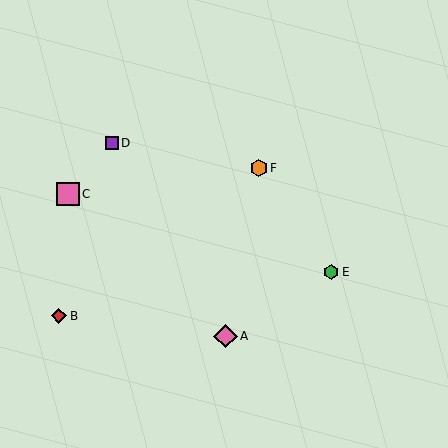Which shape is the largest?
The pink diamond (labeled A) is the largest.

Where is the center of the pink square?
The center of the pink square is at (68, 194).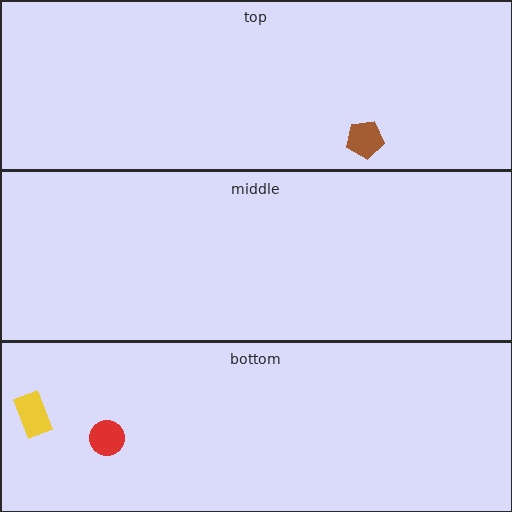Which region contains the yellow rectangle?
The bottom region.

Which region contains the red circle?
The bottom region.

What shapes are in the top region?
The brown pentagon.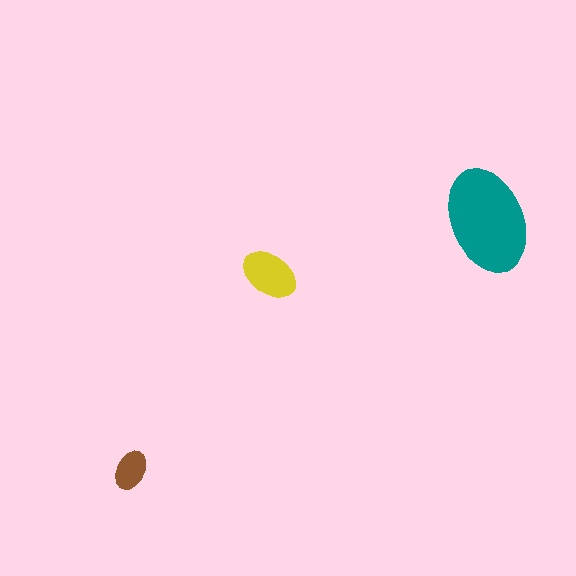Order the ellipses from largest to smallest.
the teal one, the yellow one, the brown one.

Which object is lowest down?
The brown ellipse is bottommost.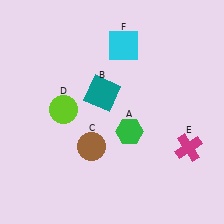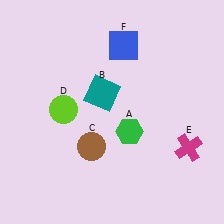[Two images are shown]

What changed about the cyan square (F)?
In Image 1, F is cyan. In Image 2, it changed to blue.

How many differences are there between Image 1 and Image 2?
There is 1 difference between the two images.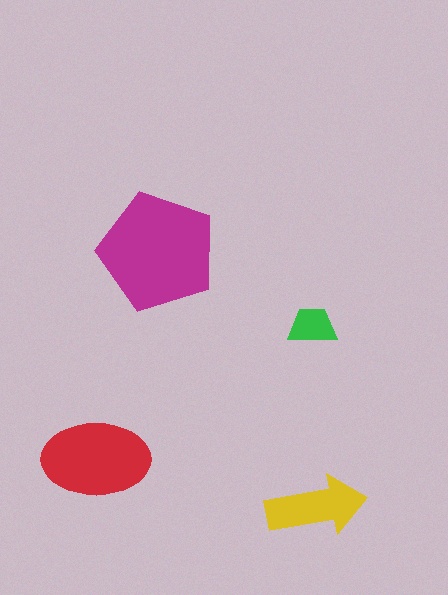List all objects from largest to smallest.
The magenta pentagon, the red ellipse, the yellow arrow, the green trapezoid.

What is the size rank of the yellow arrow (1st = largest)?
3rd.